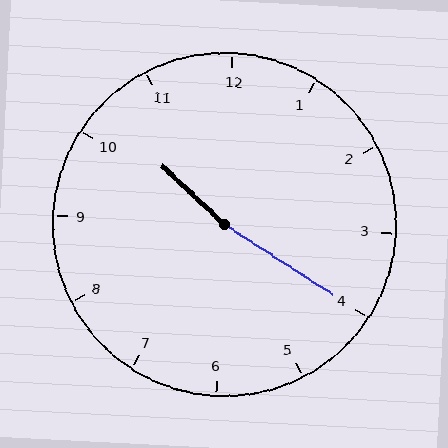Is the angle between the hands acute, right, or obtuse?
It is obtuse.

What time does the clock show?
10:20.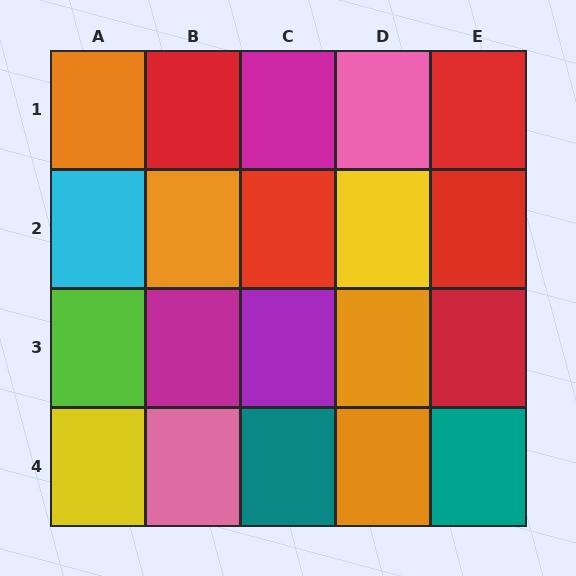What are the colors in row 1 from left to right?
Orange, red, magenta, pink, red.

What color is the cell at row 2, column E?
Red.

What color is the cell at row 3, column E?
Red.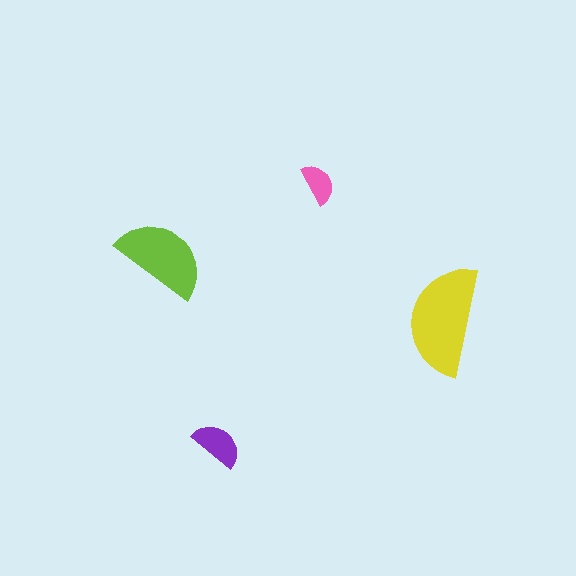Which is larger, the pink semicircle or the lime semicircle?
The lime one.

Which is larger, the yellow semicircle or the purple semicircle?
The yellow one.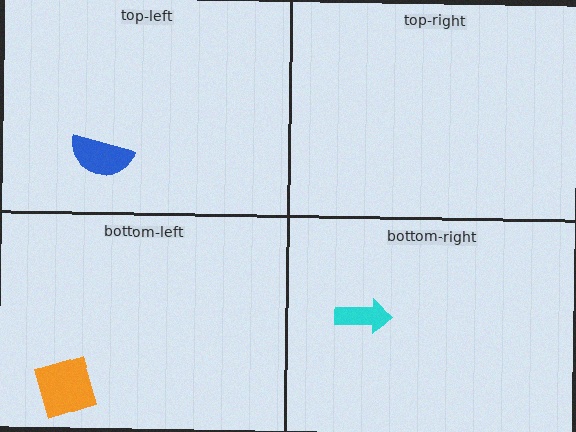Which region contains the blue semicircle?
The top-left region.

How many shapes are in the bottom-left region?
1.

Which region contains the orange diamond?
The bottom-left region.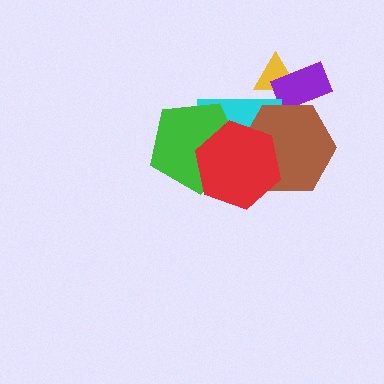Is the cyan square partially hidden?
Yes, it is partially covered by another shape.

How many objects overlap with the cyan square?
3 objects overlap with the cyan square.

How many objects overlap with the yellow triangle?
1 object overlaps with the yellow triangle.